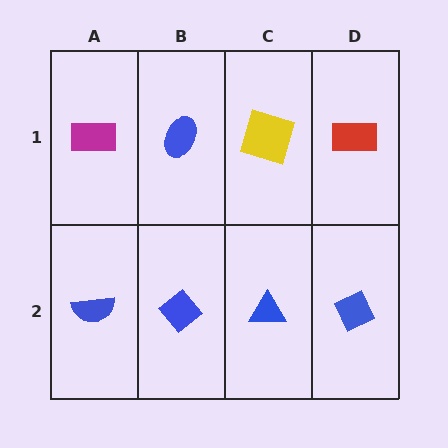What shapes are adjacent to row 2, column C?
A yellow square (row 1, column C), a blue diamond (row 2, column B), a blue diamond (row 2, column D).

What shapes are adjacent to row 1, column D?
A blue diamond (row 2, column D), a yellow square (row 1, column C).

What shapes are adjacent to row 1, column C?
A blue triangle (row 2, column C), a blue ellipse (row 1, column B), a red rectangle (row 1, column D).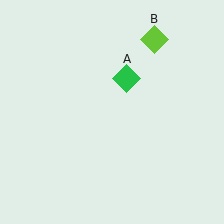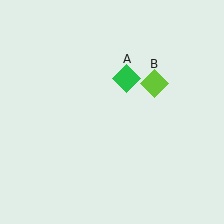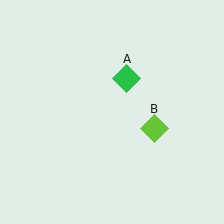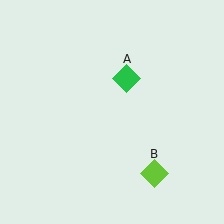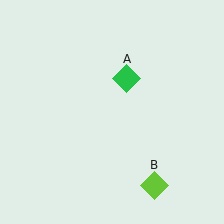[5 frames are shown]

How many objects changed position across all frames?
1 object changed position: lime diamond (object B).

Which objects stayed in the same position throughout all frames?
Green diamond (object A) remained stationary.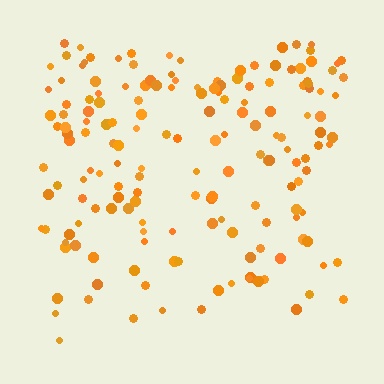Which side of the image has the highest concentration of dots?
The top.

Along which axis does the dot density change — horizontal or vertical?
Vertical.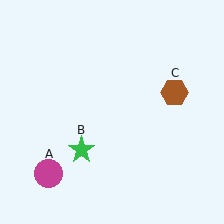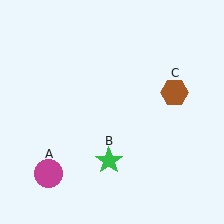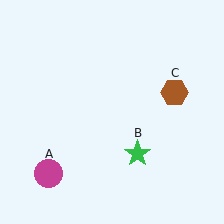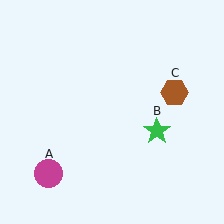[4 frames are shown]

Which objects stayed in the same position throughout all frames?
Magenta circle (object A) and brown hexagon (object C) remained stationary.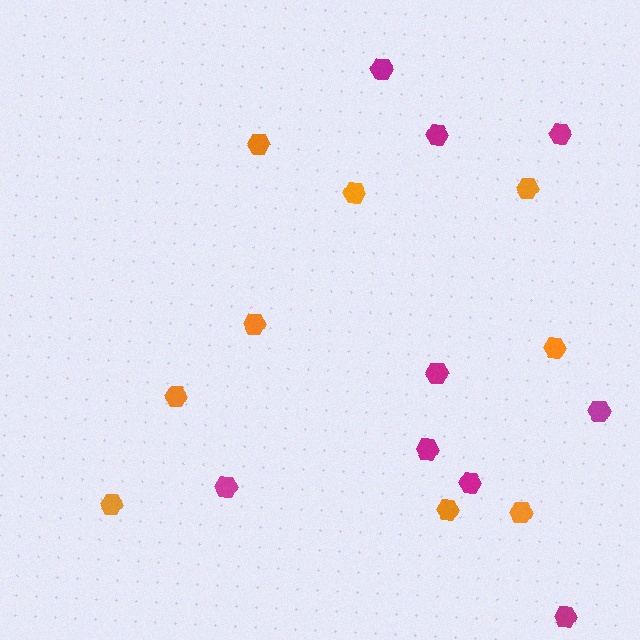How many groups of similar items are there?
There are 2 groups: one group of magenta hexagons (9) and one group of orange hexagons (9).